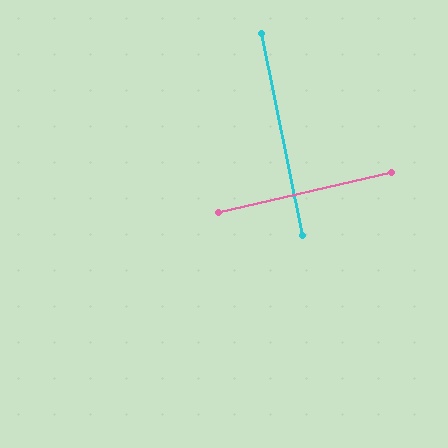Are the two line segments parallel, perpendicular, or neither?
Perpendicular — they meet at approximately 88°.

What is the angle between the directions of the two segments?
Approximately 88 degrees.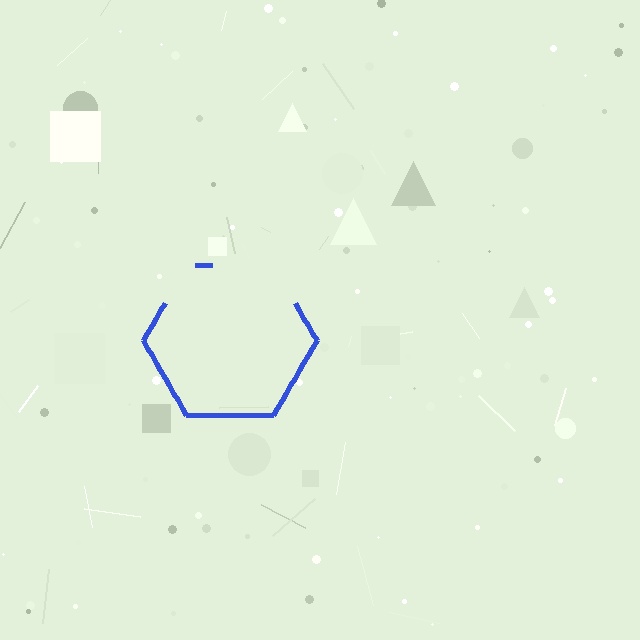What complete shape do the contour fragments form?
The contour fragments form a hexagon.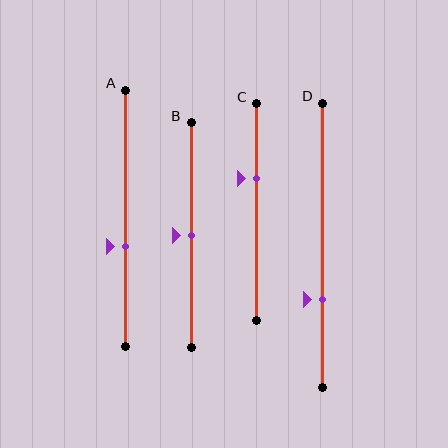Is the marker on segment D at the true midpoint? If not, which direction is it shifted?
No, the marker on segment D is shifted downward by about 19% of the segment length.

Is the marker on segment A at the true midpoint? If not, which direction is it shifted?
No, the marker on segment A is shifted downward by about 11% of the segment length.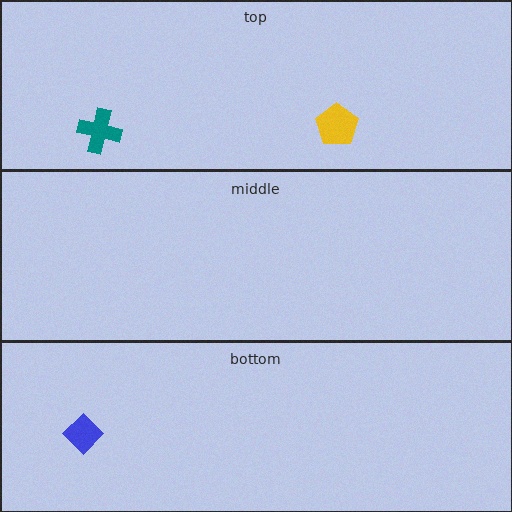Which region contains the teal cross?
The top region.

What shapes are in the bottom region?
The blue diamond.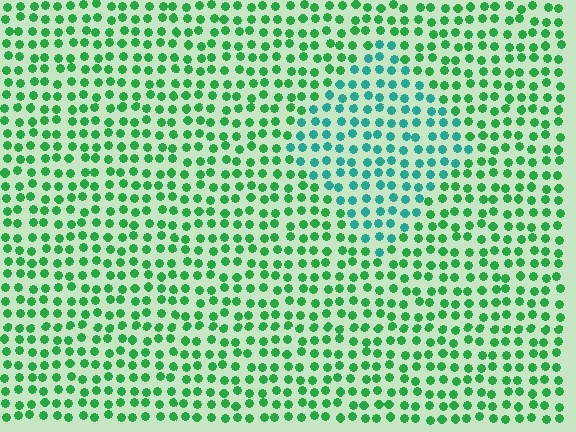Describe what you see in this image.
The image is filled with small green elements in a uniform arrangement. A diamond-shaped region is visible where the elements are tinted to a slightly different hue, forming a subtle color boundary.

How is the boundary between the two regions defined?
The boundary is defined purely by a slight shift in hue (about 38 degrees). Spacing, size, and orientation are identical on both sides.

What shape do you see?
I see a diamond.